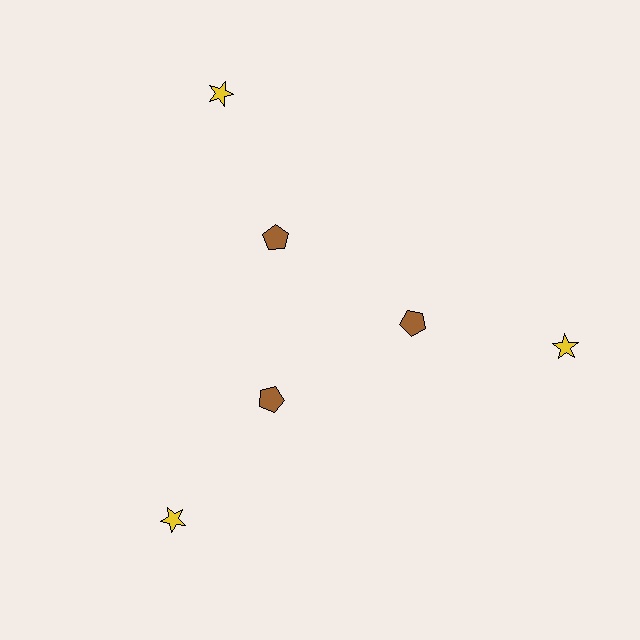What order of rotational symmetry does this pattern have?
This pattern has 3-fold rotational symmetry.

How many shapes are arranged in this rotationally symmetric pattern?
There are 6 shapes, arranged in 3 groups of 2.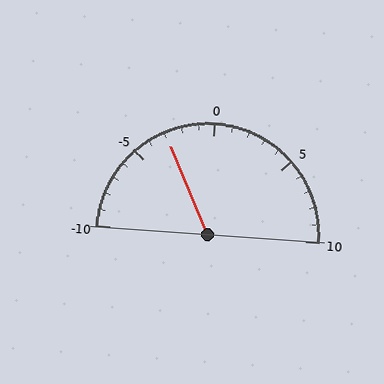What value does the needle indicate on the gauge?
The needle indicates approximately -3.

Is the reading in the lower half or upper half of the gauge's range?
The reading is in the lower half of the range (-10 to 10).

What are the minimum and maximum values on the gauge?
The gauge ranges from -10 to 10.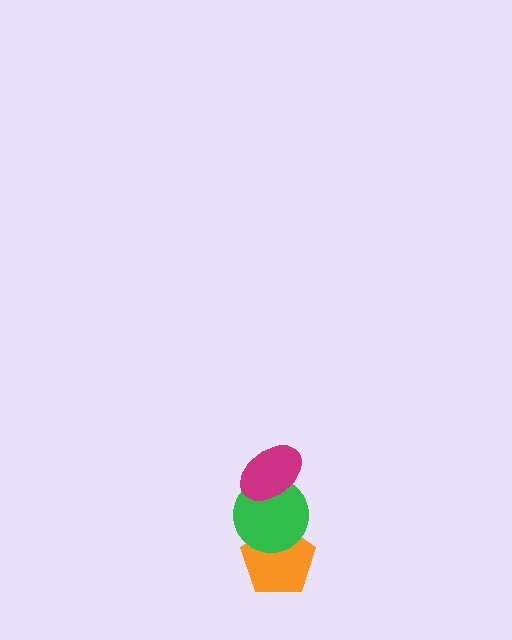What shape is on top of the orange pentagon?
The green circle is on top of the orange pentagon.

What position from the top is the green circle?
The green circle is 2nd from the top.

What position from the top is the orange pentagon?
The orange pentagon is 3rd from the top.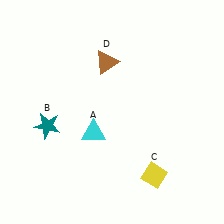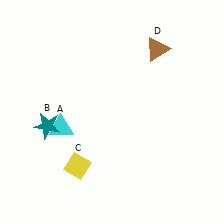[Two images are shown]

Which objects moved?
The objects that moved are: the cyan triangle (A), the yellow diamond (C), the brown triangle (D).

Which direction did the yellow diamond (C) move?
The yellow diamond (C) moved left.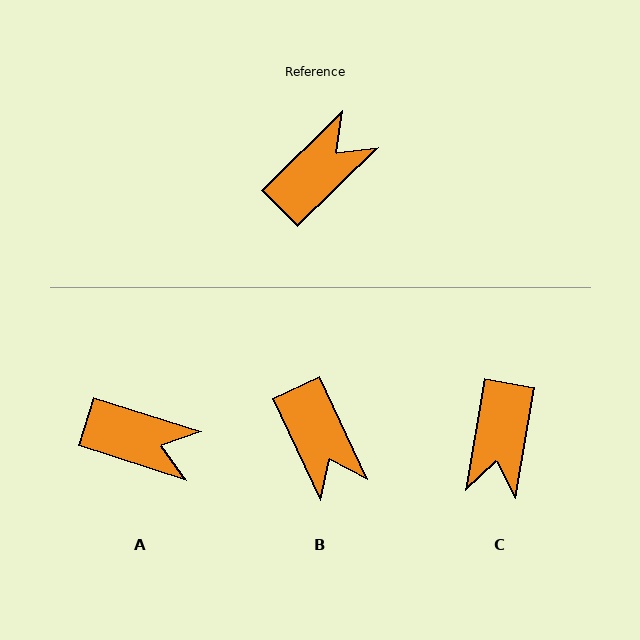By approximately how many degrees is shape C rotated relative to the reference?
Approximately 144 degrees clockwise.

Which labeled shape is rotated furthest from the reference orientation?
C, about 144 degrees away.